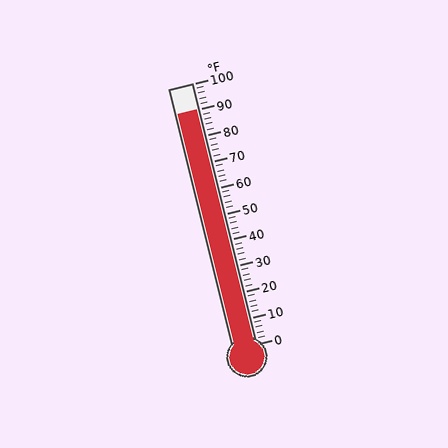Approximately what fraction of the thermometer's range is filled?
The thermometer is filled to approximately 90% of its range.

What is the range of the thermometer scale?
The thermometer scale ranges from 0°F to 100°F.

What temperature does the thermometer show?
The thermometer shows approximately 90°F.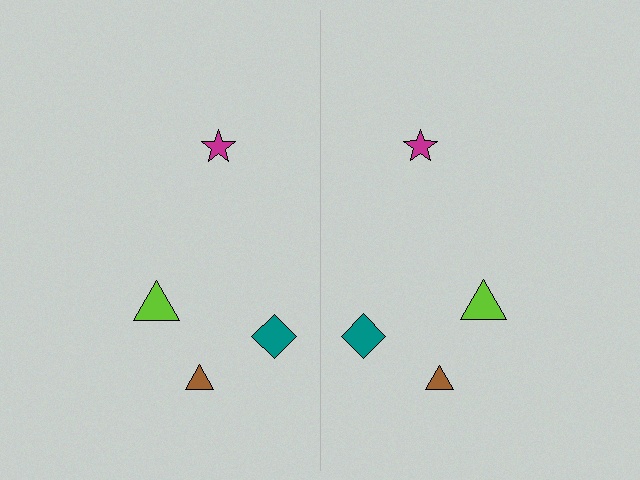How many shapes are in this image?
There are 8 shapes in this image.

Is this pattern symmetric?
Yes, this pattern has bilateral (reflection) symmetry.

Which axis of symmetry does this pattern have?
The pattern has a vertical axis of symmetry running through the center of the image.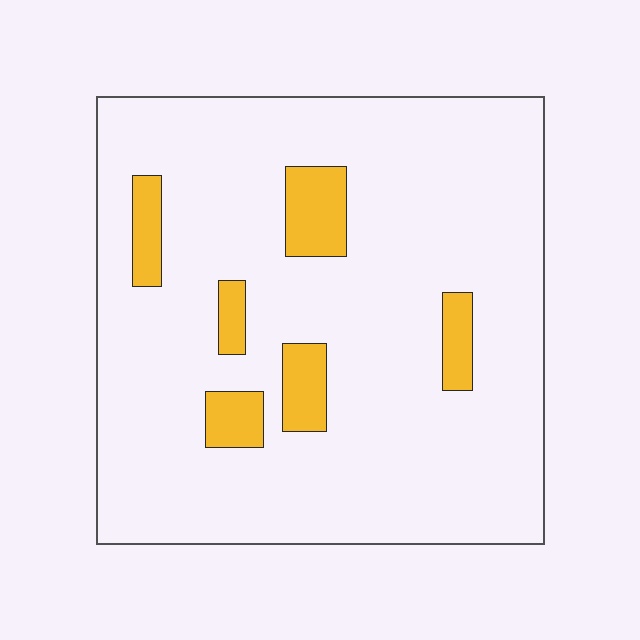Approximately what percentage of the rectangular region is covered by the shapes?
Approximately 10%.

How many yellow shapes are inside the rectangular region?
6.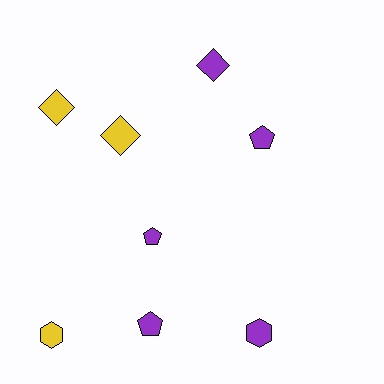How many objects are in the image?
There are 8 objects.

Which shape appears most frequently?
Pentagon, with 3 objects.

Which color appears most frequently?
Purple, with 5 objects.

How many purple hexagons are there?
There is 1 purple hexagon.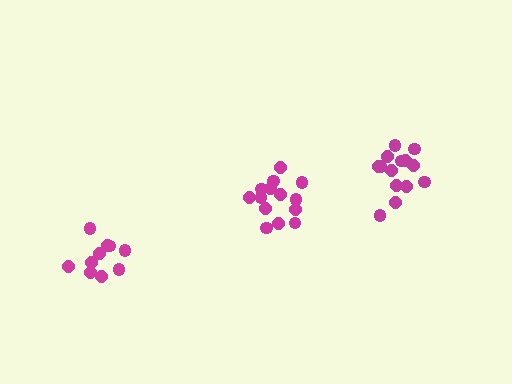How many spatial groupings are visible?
There are 3 spatial groupings.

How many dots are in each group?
Group 1: 14 dots, Group 2: 14 dots, Group 3: 10 dots (38 total).